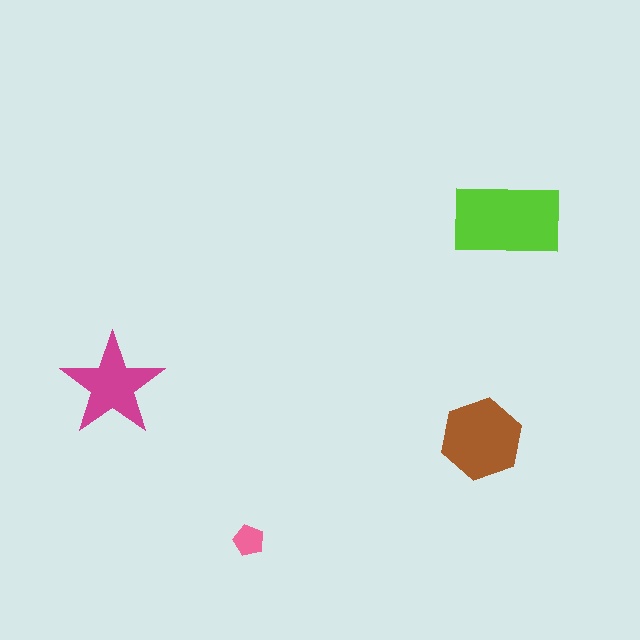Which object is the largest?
The lime rectangle.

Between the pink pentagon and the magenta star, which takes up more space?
The magenta star.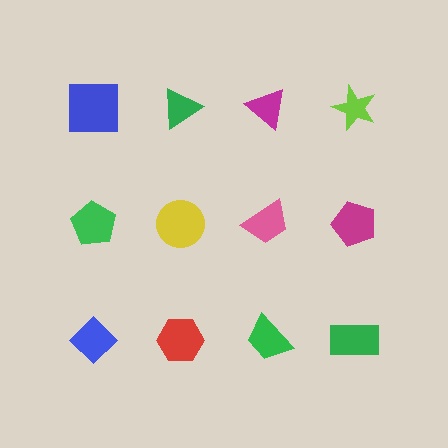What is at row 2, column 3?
A pink trapezoid.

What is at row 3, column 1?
A blue diamond.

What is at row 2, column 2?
A yellow circle.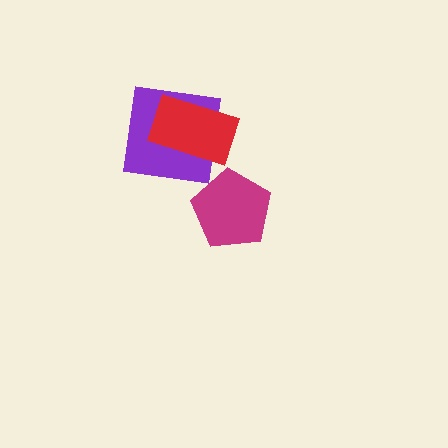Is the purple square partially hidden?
Yes, it is partially covered by another shape.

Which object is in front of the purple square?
The red rectangle is in front of the purple square.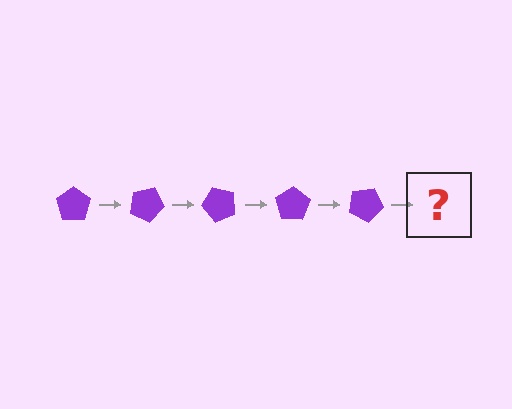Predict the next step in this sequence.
The next step is a purple pentagon rotated 125 degrees.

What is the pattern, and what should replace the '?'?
The pattern is that the pentagon rotates 25 degrees each step. The '?' should be a purple pentagon rotated 125 degrees.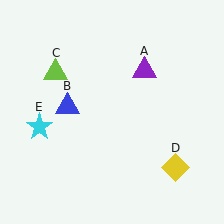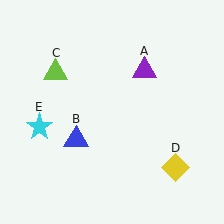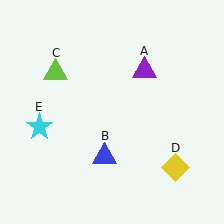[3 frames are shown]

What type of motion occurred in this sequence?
The blue triangle (object B) rotated counterclockwise around the center of the scene.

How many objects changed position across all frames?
1 object changed position: blue triangle (object B).